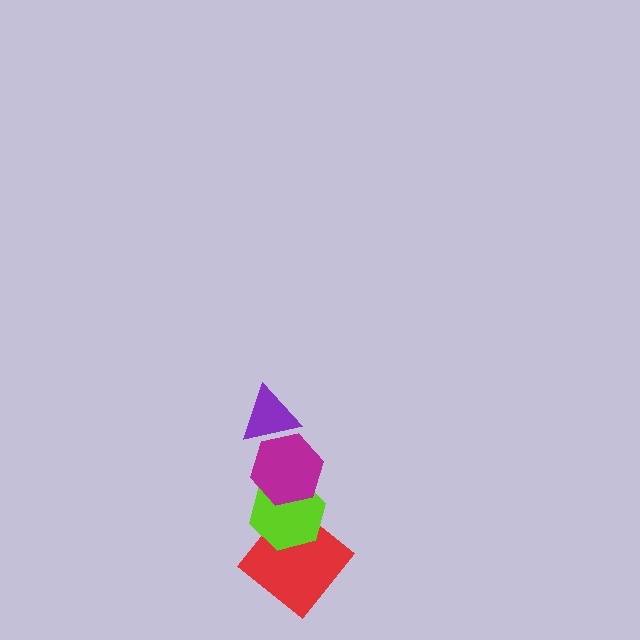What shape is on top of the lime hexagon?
The magenta hexagon is on top of the lime hexagon.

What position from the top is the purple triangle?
The purple triangle is 1st from the top.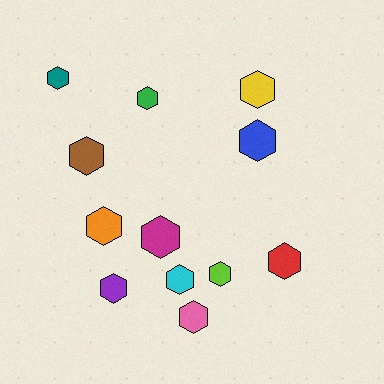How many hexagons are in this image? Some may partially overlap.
There are 12 hexagons.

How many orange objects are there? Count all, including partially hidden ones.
There is 1 orange object.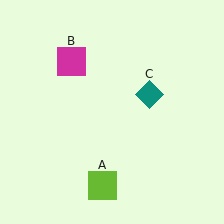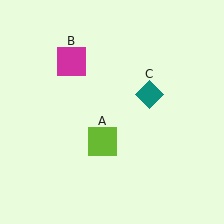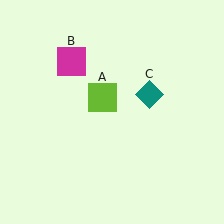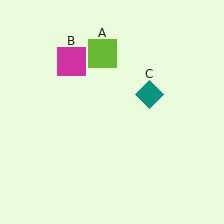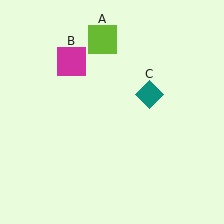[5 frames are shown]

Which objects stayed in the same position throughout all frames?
Magenta square (object B) and teal diamond (object C) remained stationary.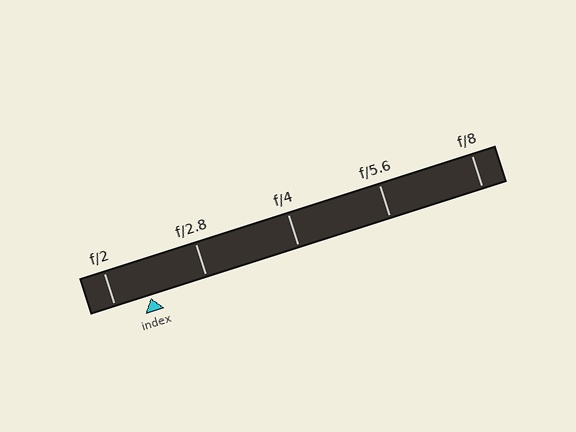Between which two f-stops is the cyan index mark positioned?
The index mark is between f/2 and f/2.8.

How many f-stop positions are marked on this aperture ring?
There are 5 f-stop positions marked.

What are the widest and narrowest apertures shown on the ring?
The widest aperture shown is f/2 and the narrowest is f/8.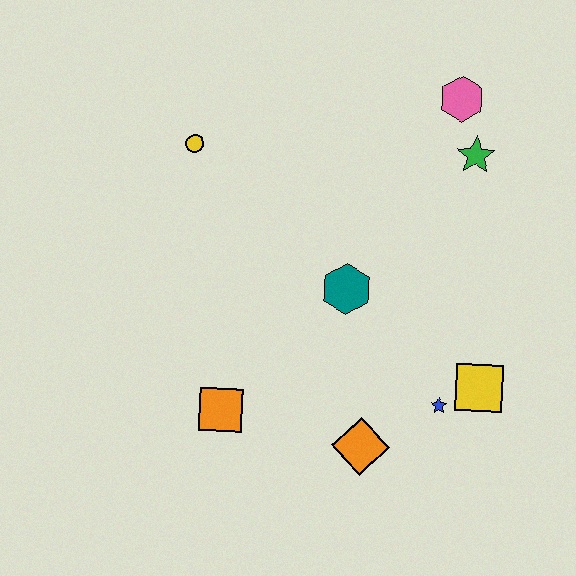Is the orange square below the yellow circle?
Yes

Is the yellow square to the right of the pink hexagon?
Yes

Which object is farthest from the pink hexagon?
The orange square is farthest from the pink hexagon.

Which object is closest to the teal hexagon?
The blue star is closest to the teal hexagon.